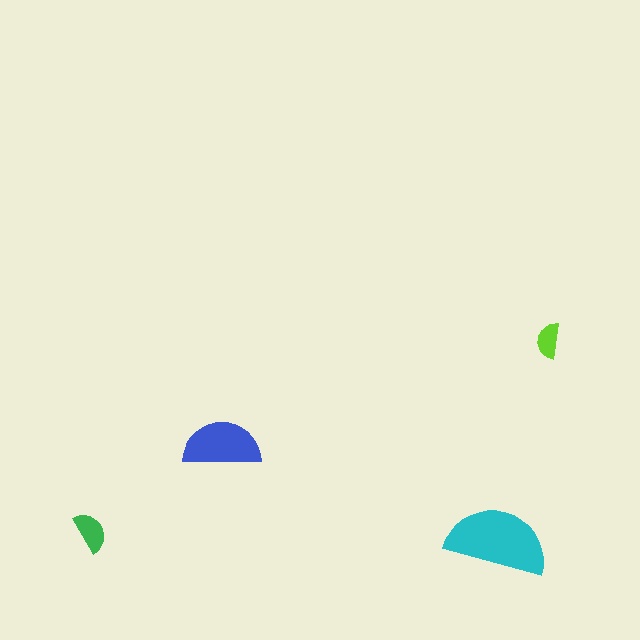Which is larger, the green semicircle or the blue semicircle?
The blue one.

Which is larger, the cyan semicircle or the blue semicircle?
The cyan one.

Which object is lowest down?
The cyan semicircle is bottommost.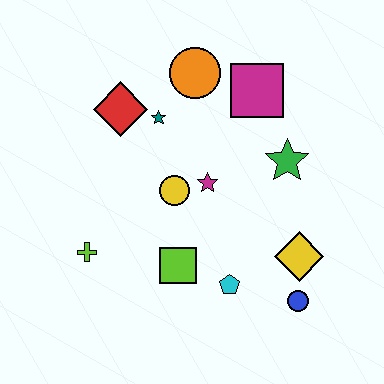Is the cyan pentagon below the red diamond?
Yes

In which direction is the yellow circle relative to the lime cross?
The yellow circle is to the right of the lime cross.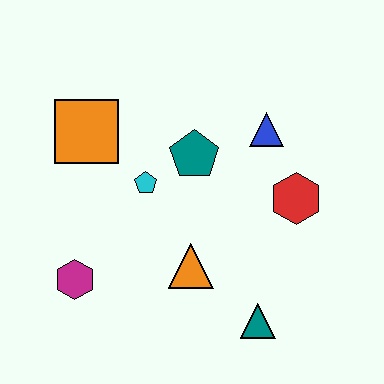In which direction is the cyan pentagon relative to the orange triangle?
The cyan pentagon is above the orange triangle.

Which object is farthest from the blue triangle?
The magenta hexagon is farthest from the blue triangle.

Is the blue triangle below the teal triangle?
No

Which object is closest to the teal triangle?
The orange triangle is closest to the teal triangle.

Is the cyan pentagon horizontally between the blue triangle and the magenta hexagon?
Yes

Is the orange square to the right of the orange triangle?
No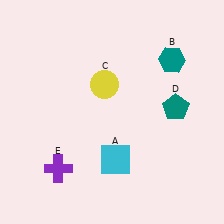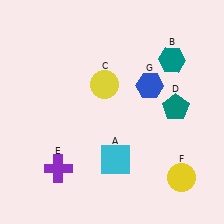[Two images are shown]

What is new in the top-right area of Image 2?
A blue hexagon (G) was added in the top-right area of Image 2.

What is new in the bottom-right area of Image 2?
A yellow circle (F) was added in the bottom-right area of Image 2.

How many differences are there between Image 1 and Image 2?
There are 2 differences between the two images.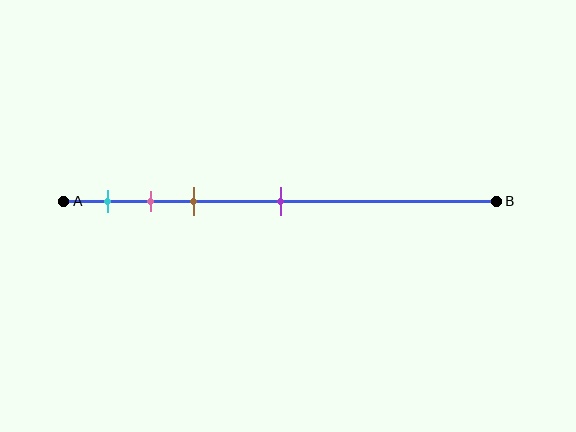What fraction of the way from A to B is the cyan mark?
The cyan mark is approximately 10% (0.1) of the way from A to B.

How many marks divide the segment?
There are 4 marks dividing the segment.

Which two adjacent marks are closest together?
The pink and brown marks are the closest adjacent pair.